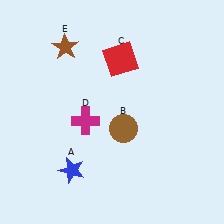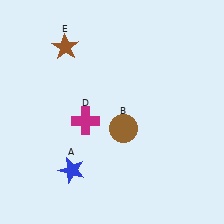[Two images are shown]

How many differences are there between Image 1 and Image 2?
There is 1 difference between the two images.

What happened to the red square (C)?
The red square (C) was removed in Image 2. It was in the top-right area of Image 1.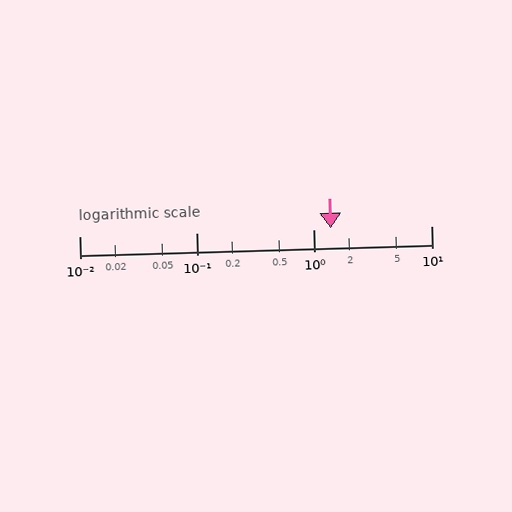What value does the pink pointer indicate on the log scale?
The pointer indicates approximately 1.4.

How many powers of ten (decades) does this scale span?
The scale spans 3 decades, from 0.01 to 10.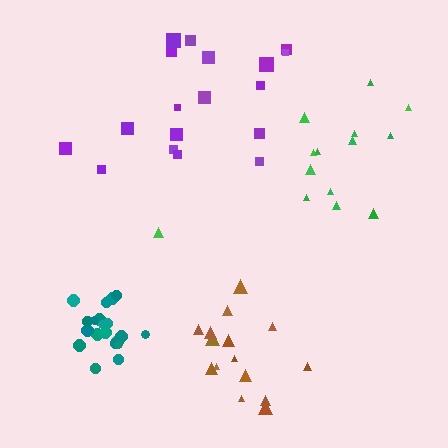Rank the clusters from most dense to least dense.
teal, brown, green, purple.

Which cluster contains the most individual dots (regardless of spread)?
Teal (20).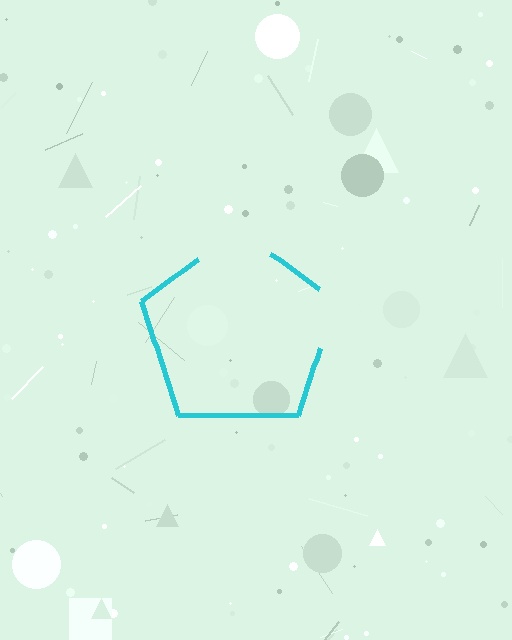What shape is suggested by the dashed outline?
The dashed outline suggests a pentagon.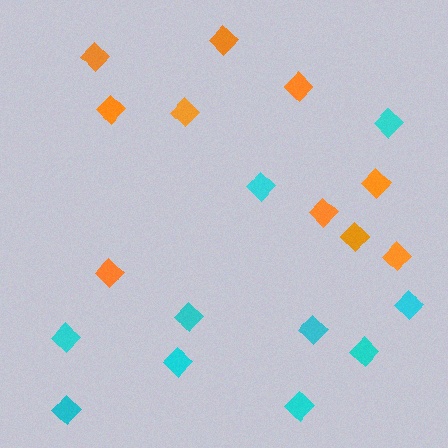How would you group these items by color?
There are 2 groups: one group of orange diamonds (10) and one group of cyan diamonds (10).